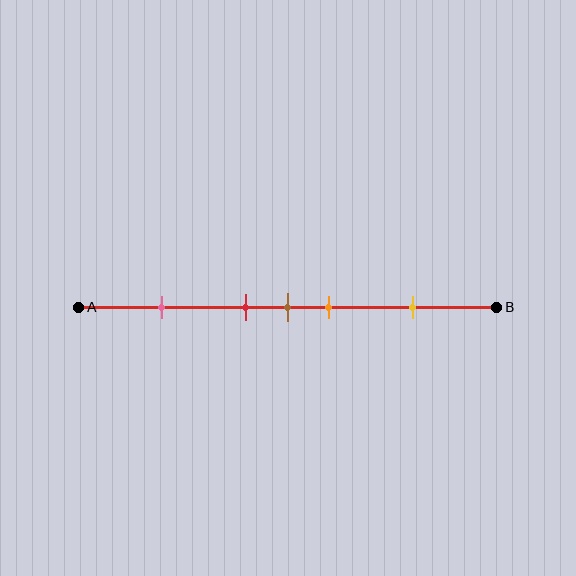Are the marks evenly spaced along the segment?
No, the marks are not evenly spaced.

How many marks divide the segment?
There are 5 marks dividing the segment.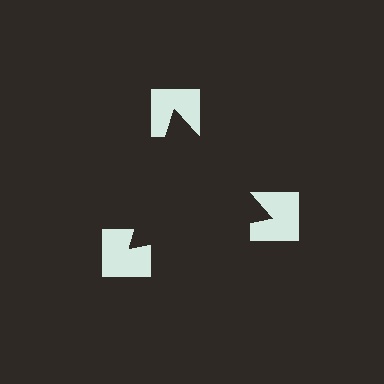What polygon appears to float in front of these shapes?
An illusory triangle — its edges are inferred from the aligned wedge cuts in the notched squares, not physically drawn.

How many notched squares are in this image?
There are 3 — one at each vertex of the illusory triangle.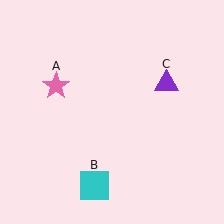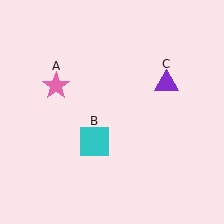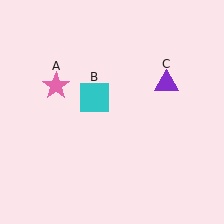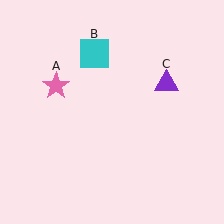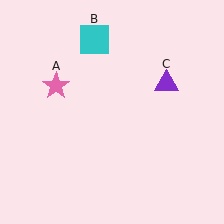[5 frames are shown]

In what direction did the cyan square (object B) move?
The cyan square (object B) moved up.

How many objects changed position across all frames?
1 object changed position: cyan square (object B).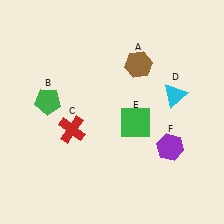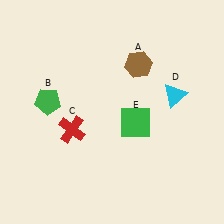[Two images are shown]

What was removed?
The purple hexagon (F) was removed in Image 2.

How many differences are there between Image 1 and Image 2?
There is 1 difference between the two images.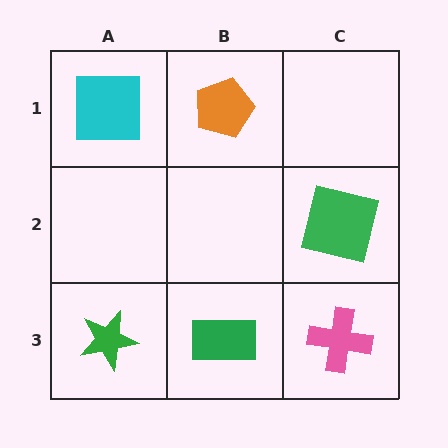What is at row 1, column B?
An orange pentagon.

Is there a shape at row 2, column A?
No, that cell is empty.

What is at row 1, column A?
A cyan square.